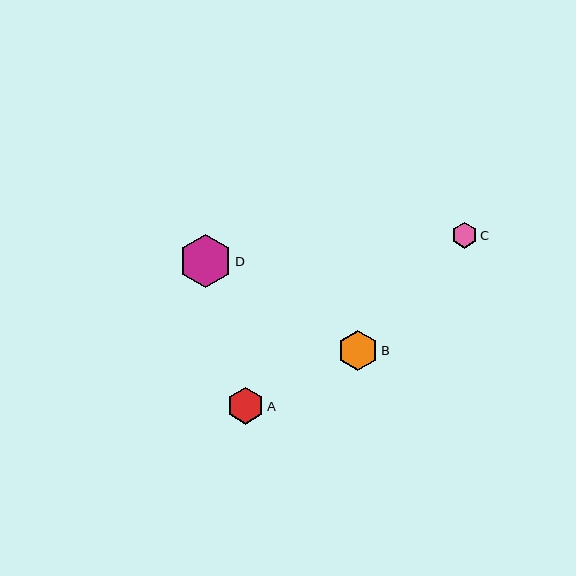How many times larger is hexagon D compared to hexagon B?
Hexagon D is approximately 1.3 times the size of hexagon B.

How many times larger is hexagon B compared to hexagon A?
Hexagon B is approximately 1.1 times the size of hexagon A.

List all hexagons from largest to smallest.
From largest to smallest: D, B, A, C.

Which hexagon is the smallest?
Hexagon C is the smallest with a size of approximately 26 pixels.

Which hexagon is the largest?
Hexagon D is the largest with a size of approximately 53 pixels.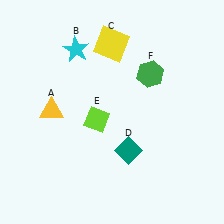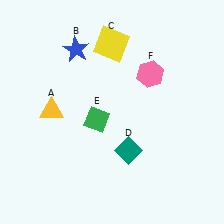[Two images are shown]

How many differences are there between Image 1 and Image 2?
There are 3 differences between the two images.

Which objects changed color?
B changed from cyan to blue. E changed from lime to green. F changed from green to pink.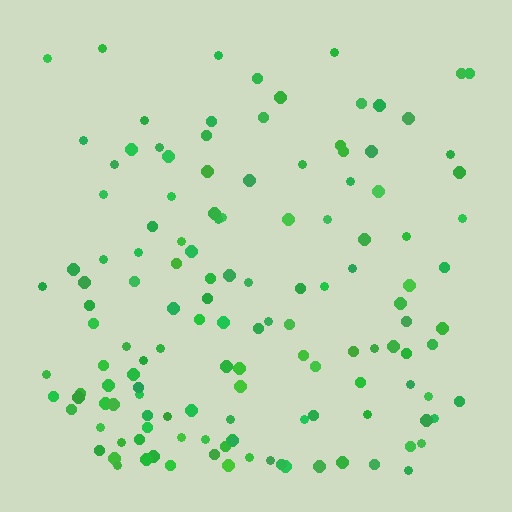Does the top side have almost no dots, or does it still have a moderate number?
Still a moderate number, just noticeably fewer than the bottom.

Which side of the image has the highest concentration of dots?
The bottom.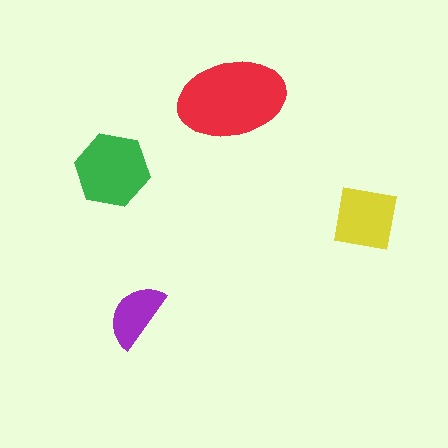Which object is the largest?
The red ellipse.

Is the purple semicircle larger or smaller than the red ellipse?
Smaller.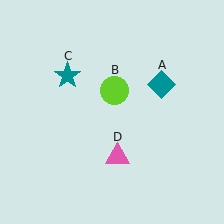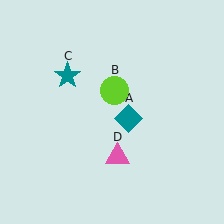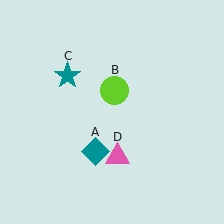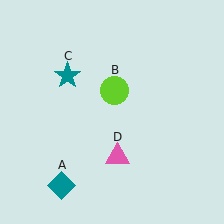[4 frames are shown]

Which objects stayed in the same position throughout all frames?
Lime circle (object B) and teal star (object C) and pink triangle (object D) remained stationary.